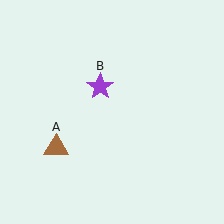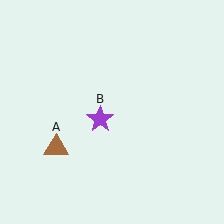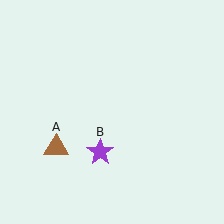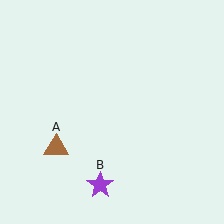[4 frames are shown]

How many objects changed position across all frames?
1 object changed position: purple star (object B).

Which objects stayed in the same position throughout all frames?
Brown triangle (object A) remained stationary.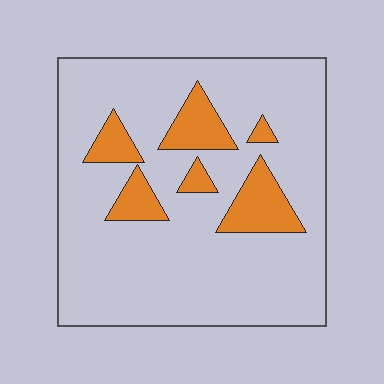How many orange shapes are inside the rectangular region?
6.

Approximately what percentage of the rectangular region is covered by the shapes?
Approximately 15%.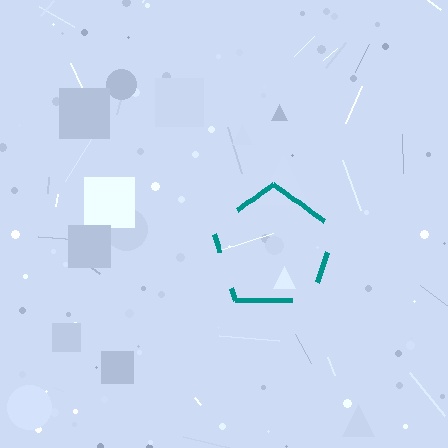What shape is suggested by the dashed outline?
The dashed outline suggests a pentagon.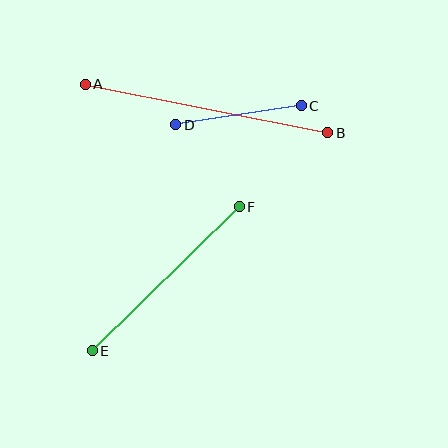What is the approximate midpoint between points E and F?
The midpoint is at approximately (166, 279) pixels.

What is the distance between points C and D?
The distance is approximately 127 pixels.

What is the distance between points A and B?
The distance is approximately 247 pixels.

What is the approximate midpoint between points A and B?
The midpoint is at approximately (207, 109) pixels.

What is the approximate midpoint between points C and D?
The midpoint is at approximately (238, 115) pixels.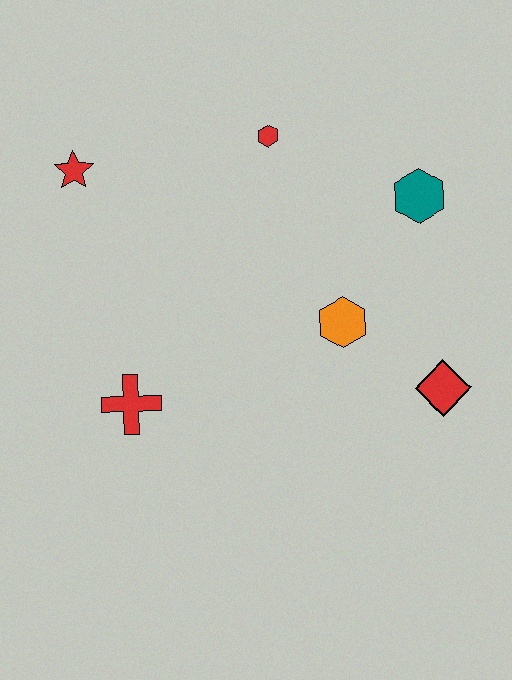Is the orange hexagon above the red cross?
Yes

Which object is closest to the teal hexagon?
The orange hexagon is closest to the teal hexagon.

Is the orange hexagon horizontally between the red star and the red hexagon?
No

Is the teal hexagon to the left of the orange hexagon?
No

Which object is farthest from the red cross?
The teal hexagon is farthest from the red cross.